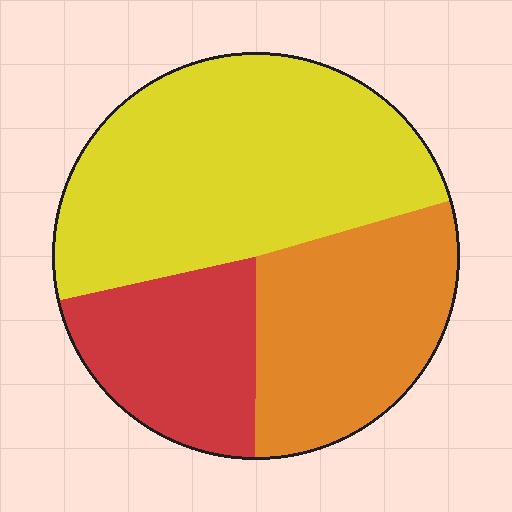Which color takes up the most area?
Yellow, at roughly 50%.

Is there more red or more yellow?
Yellow.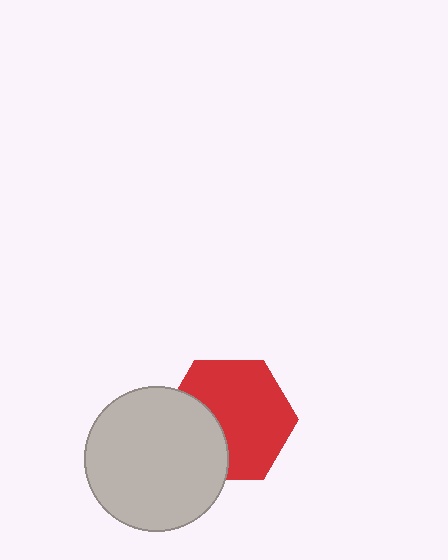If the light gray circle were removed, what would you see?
You would see the complete red hexagon.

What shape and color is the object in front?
The object in front is a light gray circle.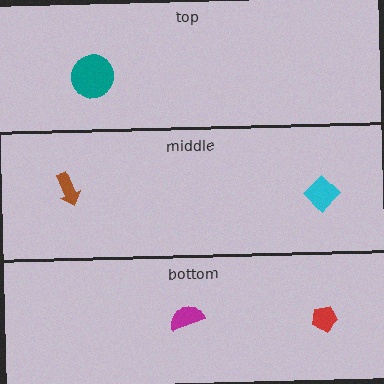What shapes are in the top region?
The teal circle.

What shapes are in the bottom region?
The red pentagon, the magenta semicircle.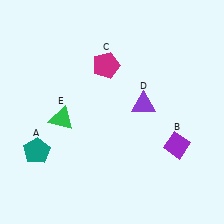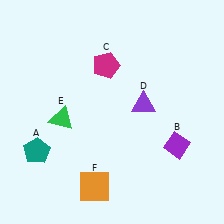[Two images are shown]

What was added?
An orange square (F) was added in Image 2.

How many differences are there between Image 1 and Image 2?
There is 1 difference between the two images.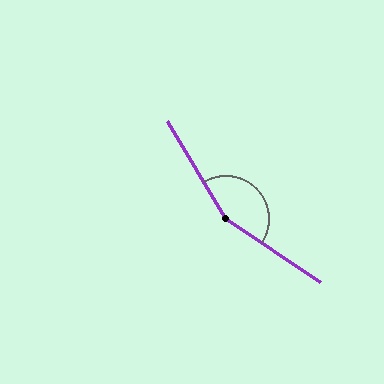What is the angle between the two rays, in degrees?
Approximately 155 degrees.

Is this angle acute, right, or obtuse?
It is obtuse.